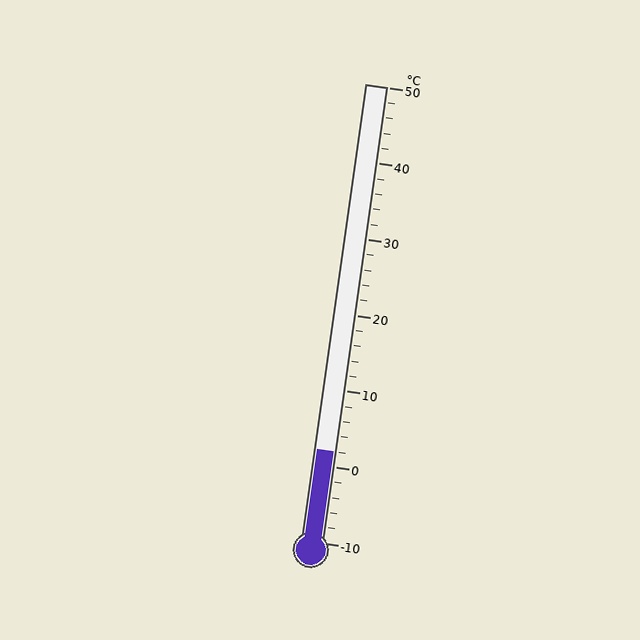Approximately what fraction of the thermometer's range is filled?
The thermometer is filled to approximately 20% of its range.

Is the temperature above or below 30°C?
The temperature is below 30°C.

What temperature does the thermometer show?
The thermometer shows approximately 2°C.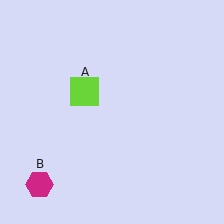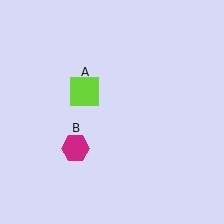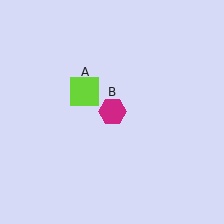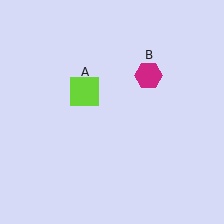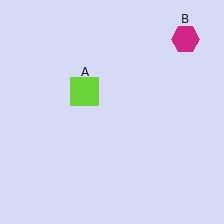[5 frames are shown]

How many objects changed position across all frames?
1 object changed position: magenta hexagon (object B).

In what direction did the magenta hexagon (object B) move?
The magenta hexagon (object B) moved up and to the right.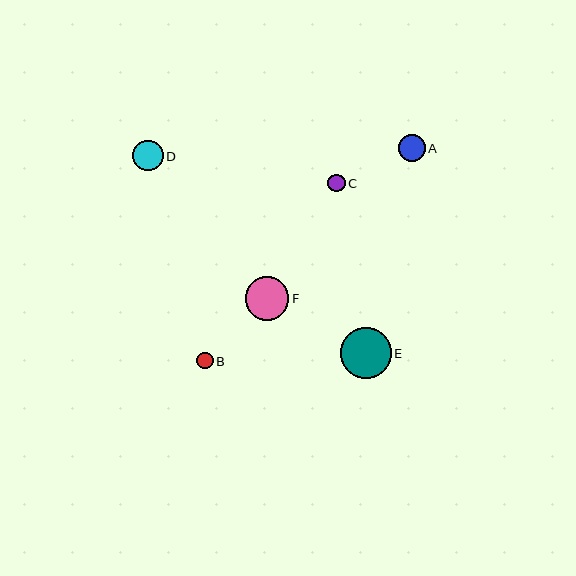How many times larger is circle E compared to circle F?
Circle E is approximately 1.2 times the size of circle F.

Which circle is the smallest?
Circle B is the smallest with a size of approximately 16 pixels.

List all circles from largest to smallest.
From largest to smallest: E, F, D, A, C, B.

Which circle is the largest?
Circle E is the largest with a size of approximately 51 pixels.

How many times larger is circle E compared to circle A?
Circle E is approximately 1.9 times the size of circle A.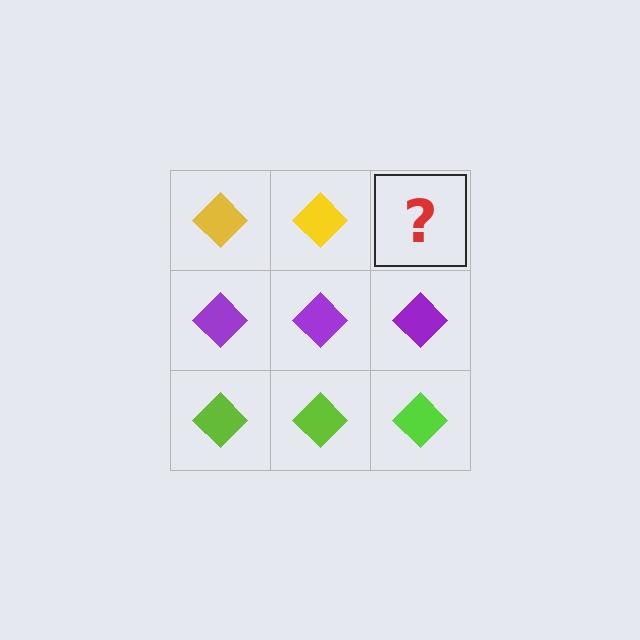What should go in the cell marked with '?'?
The missing cell should contain a yellow diamond.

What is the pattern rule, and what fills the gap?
The rule is that each row has a consistent color. The gap should be filled with a yellow diamond.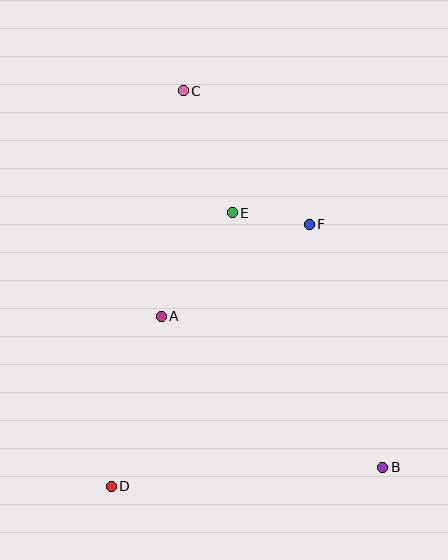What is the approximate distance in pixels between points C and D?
The distance between C and D is approximately 402 pixels.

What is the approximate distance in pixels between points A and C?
The distance between A and C is approximately 227 pixels.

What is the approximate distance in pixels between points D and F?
The distance between D and F is approximately 329 pixels.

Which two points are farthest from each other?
Points B and C are farthest from each other.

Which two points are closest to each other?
Points E and F are closest to each other.